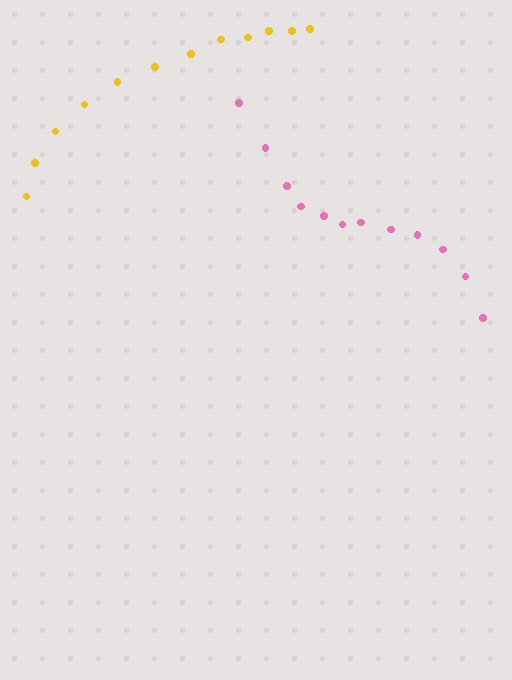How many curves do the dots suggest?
There are 2 distinct paths.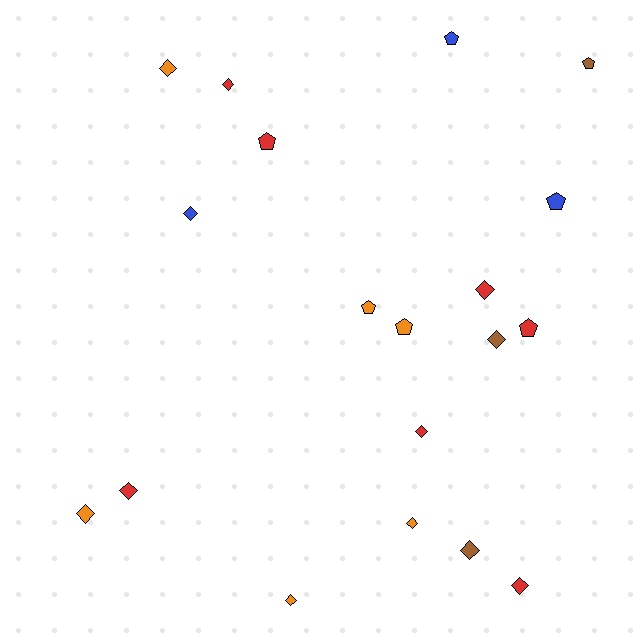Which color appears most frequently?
Red, with 7 objects.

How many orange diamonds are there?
There are 4 orange diamonds.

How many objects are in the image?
There are 19 objects.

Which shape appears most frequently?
Diamond, with 12 objects.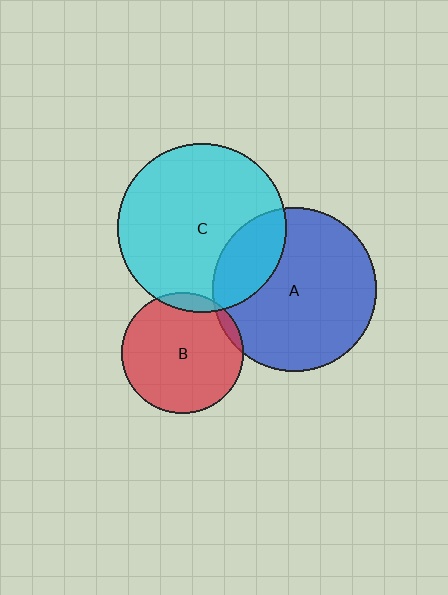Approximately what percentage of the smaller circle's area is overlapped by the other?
Approximately 5%.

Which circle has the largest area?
Circle C (cyan).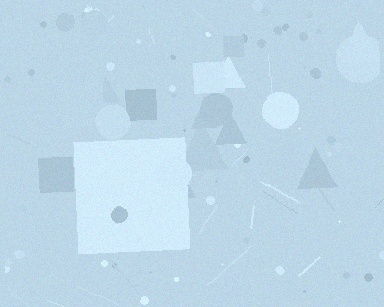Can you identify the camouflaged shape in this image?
The camouflaged shape is a square.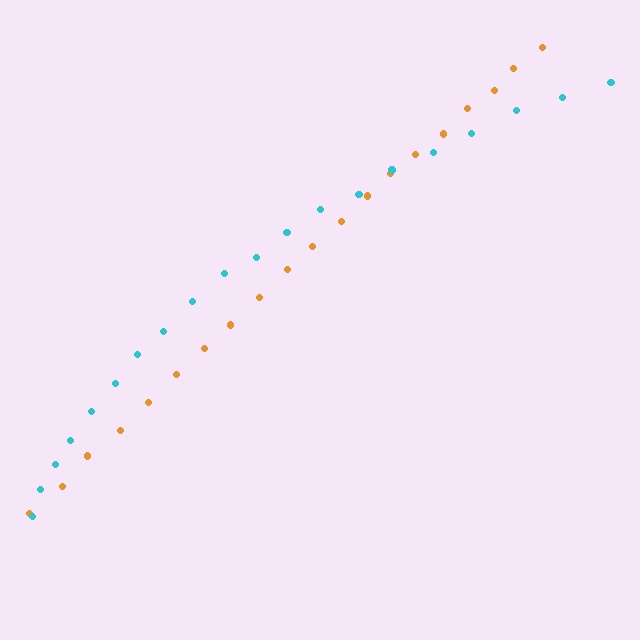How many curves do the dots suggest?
There are 2 distinct paths.